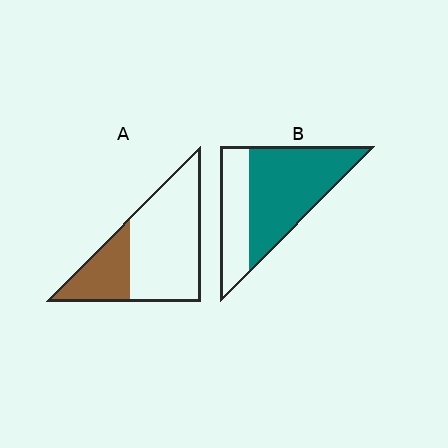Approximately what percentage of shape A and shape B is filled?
A is approximately 30% and B is approximately 65%.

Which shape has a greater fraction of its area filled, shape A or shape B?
Shape B.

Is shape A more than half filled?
No.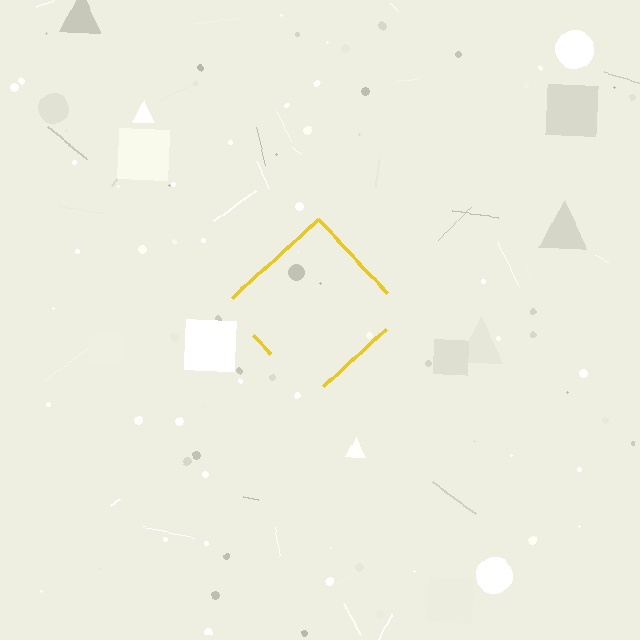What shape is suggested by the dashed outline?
The dashed outline suggests a diamond.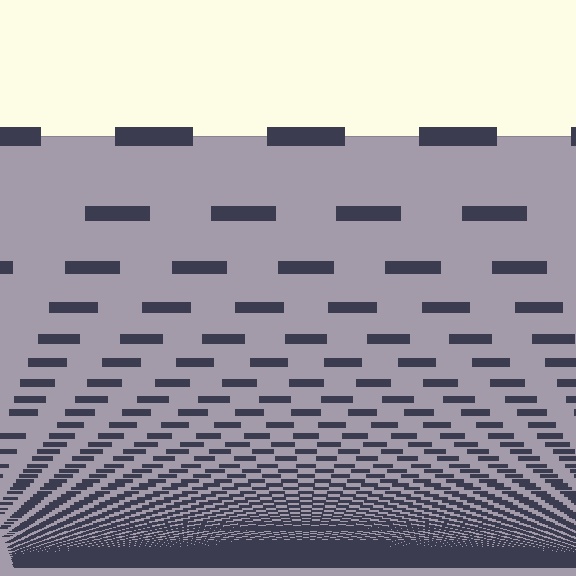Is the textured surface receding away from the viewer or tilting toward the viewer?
The surface appears to tilt toward the viewer. Texture elements get larger and sparser toward the top.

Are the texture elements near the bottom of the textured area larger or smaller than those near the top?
Smaller. The gradient is inverted — elements near the bottom are smaller and denser.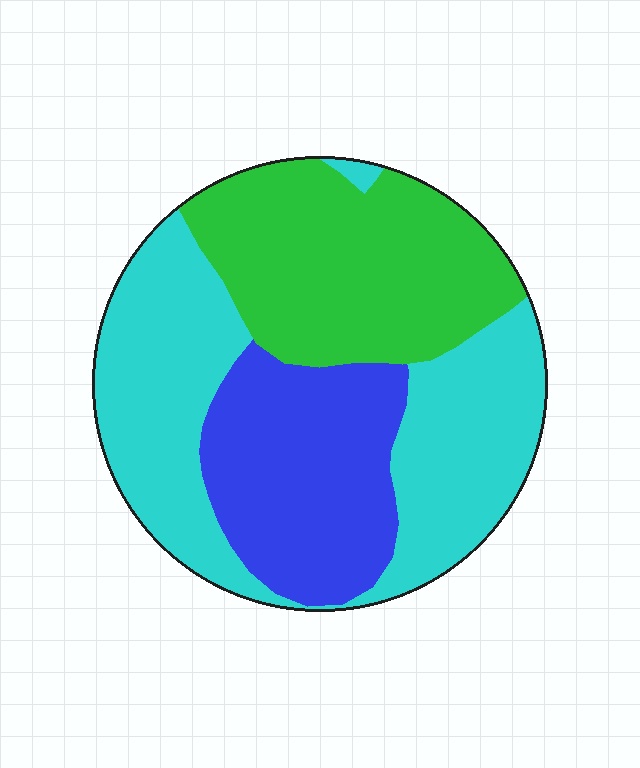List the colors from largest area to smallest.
From largest to smallest: cyan, green, blue.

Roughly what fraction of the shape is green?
Green takes up between a sixth and a third of the shape.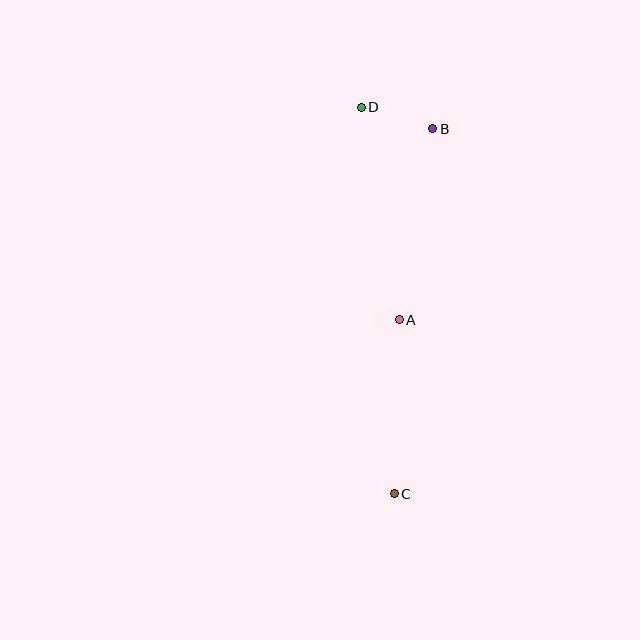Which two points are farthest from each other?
Points C and D are farthest from each other.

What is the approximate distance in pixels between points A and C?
The distance between A and C is approximately 174 pixels.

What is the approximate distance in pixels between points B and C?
The distance between B and C is approximately 367 pixels.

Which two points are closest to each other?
Points B and D are closest to each other.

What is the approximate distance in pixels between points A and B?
The distance between A and B is approximately 194 pixels.